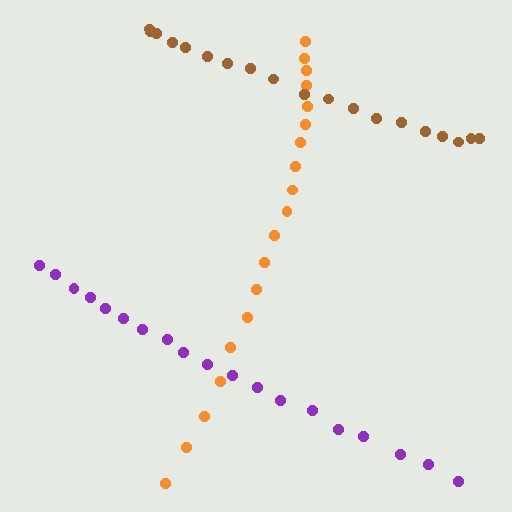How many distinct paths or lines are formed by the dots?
There are 3 distinct paths.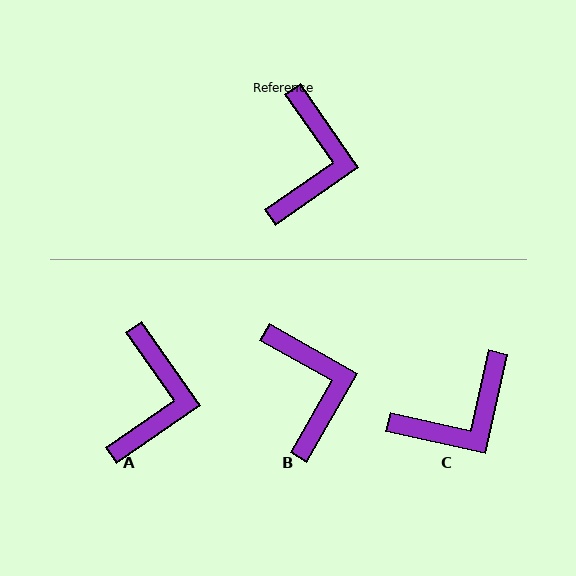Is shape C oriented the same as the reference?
No, it is off by about 48 degrees.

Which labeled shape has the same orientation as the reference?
A.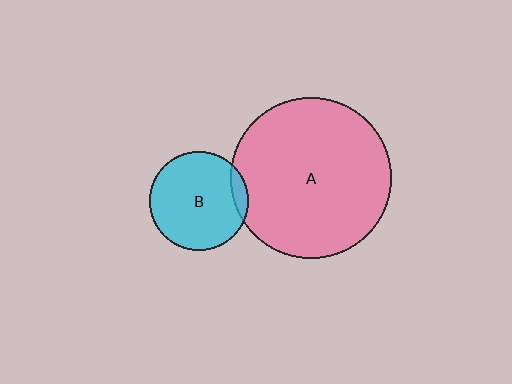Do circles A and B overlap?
Yes.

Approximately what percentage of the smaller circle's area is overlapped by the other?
Approximately 10%.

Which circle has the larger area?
Circle A (pink).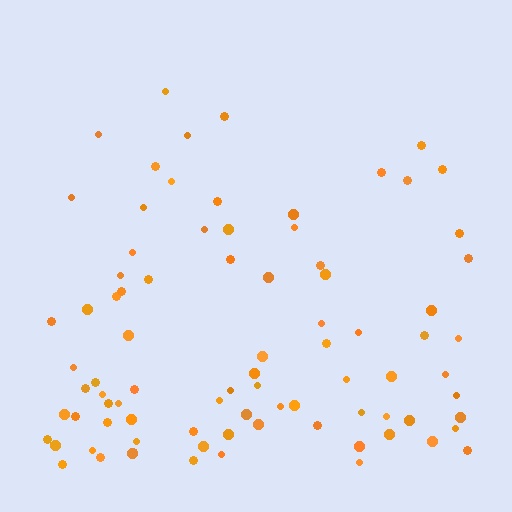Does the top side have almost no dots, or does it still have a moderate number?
Still a moderate number, just noticeably fewer than the bottom.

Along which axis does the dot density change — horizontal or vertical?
Vertical.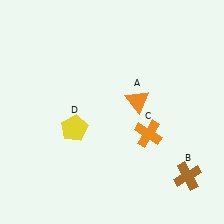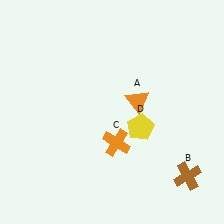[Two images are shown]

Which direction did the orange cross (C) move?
The orange cross (C) moved left.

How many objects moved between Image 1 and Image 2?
2 objects moved between the two images.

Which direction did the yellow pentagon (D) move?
The yellow pentagon (D) moved right.